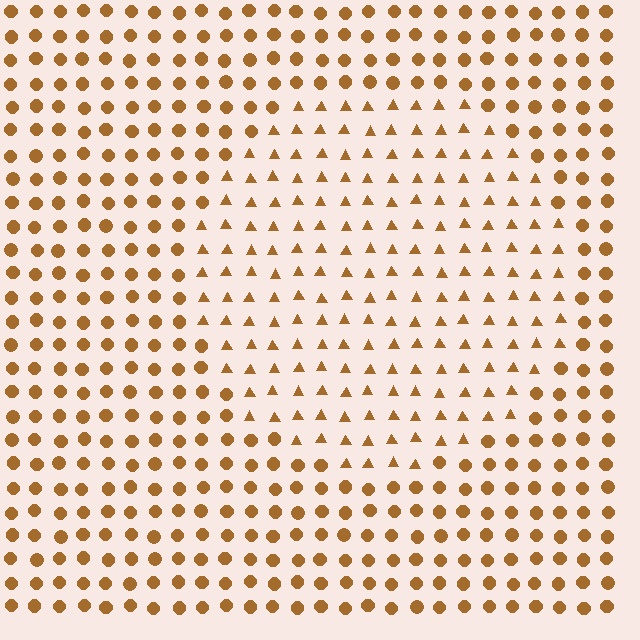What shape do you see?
I see a circle.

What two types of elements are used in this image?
The image uses triangles inside the circle region and circles outside it.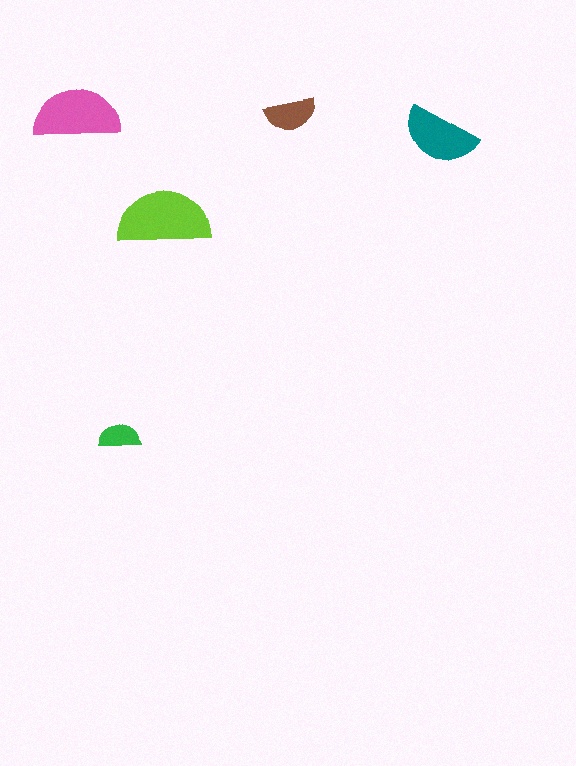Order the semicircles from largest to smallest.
the lime one, the pink one, the teal one, the brown one, the green one.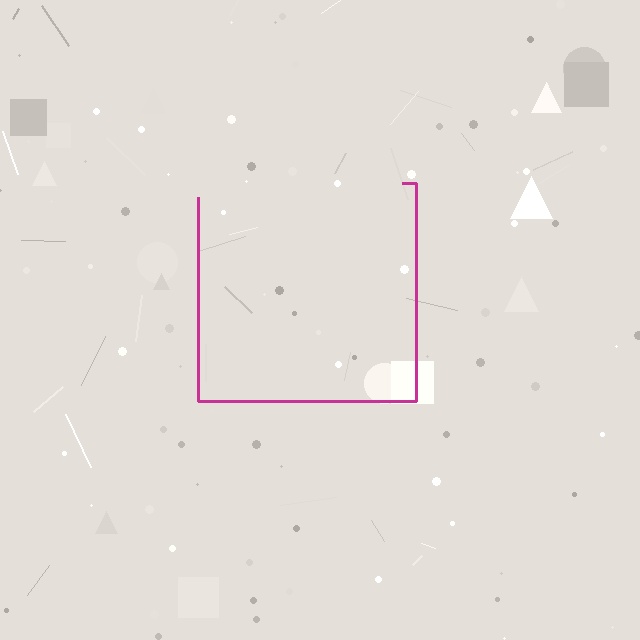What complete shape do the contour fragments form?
The contour fragments form a square.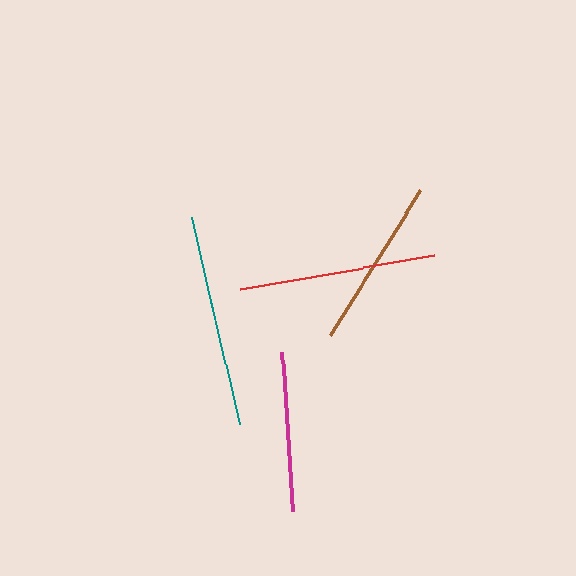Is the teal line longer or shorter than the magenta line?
The teal line is longer than the magenta line.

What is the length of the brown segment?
The brown segment is approximately 171 pixels long.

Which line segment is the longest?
The teal line is the longest at approximately 213 pixels.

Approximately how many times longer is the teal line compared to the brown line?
The teal line is approximately 1.2 times the length of the brown line.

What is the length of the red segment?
The red segment is approximately 197 pixels long.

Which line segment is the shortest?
The magenta line is the shortest at approximately 159 pixels.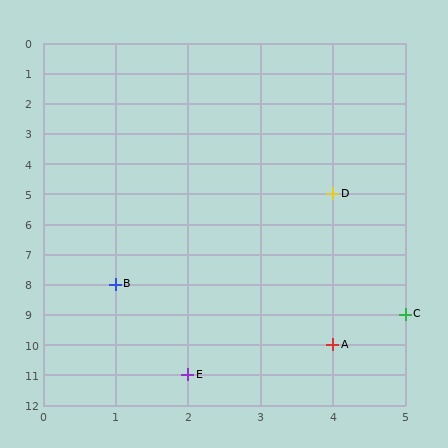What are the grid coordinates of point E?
Point E is at grid coordinates (2, 11).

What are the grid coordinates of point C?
Point C is at grid coordinates (5, 9).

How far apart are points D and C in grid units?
Points D and C are 1 column and 4 rows apart (about 4.1 grid units diagonally).